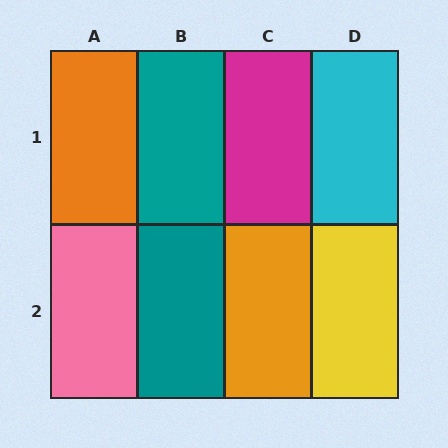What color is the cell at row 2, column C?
Orange.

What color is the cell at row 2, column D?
Yellow.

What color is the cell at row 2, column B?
Teal.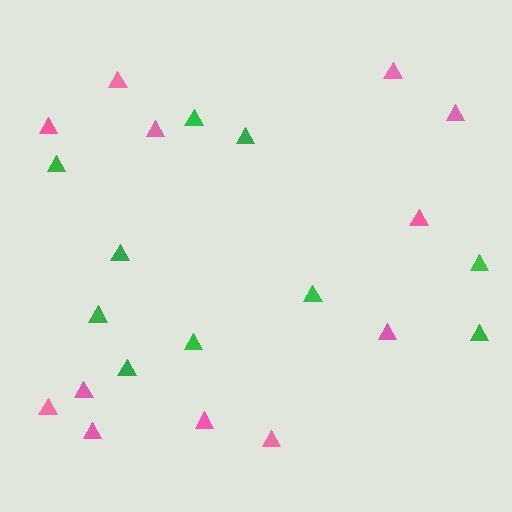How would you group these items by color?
There are 2 groups: one group of pink triangles (12) and one group of green triangles (10).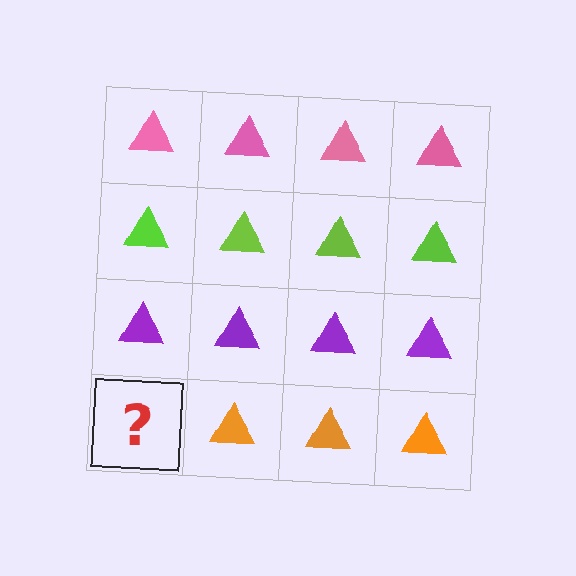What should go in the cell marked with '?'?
The missing cell should contain an orange triangle.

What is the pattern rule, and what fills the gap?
The rule is that each row has a consistent color. The gap should be filled with an orange triangle.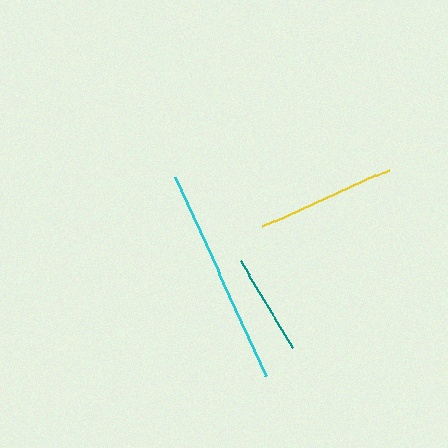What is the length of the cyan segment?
The cyan segment is approximately 219 pixels long.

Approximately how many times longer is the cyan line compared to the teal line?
The cyan line is approximately 2.2 times the length of the teal line.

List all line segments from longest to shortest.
From longest to shortest: cyan, yellow, teal.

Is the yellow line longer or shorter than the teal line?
The yellow line is longer than the teal line.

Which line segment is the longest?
The cyan line is the longest at approximately 219 pixels.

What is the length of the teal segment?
The teal segment is approximately 101 pixels long.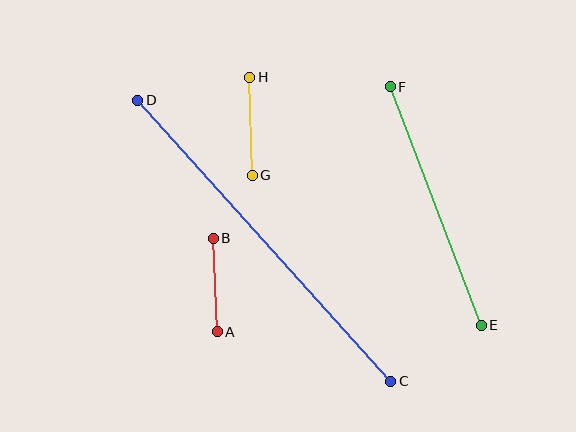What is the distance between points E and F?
The distance is approximately 255 pixels.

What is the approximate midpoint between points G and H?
The midpoint is at approximately (251, 126) pixels.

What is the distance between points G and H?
The distance is approximately 98 pixels.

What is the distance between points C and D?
The distance is approximately 378 pixels.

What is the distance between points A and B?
The distance is approximately 94 pixels.